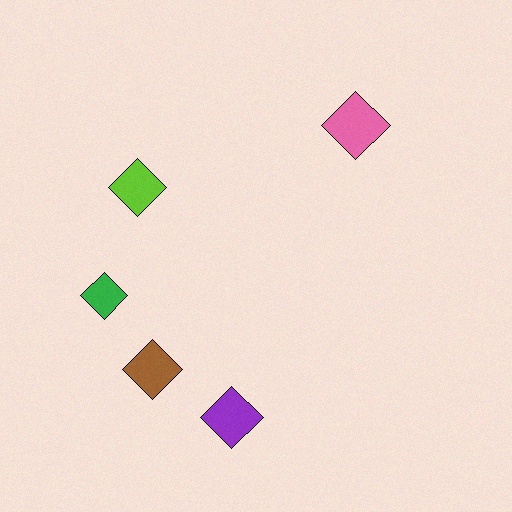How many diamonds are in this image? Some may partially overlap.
There are 5 diamonds.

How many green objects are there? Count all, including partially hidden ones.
There is 1 green object.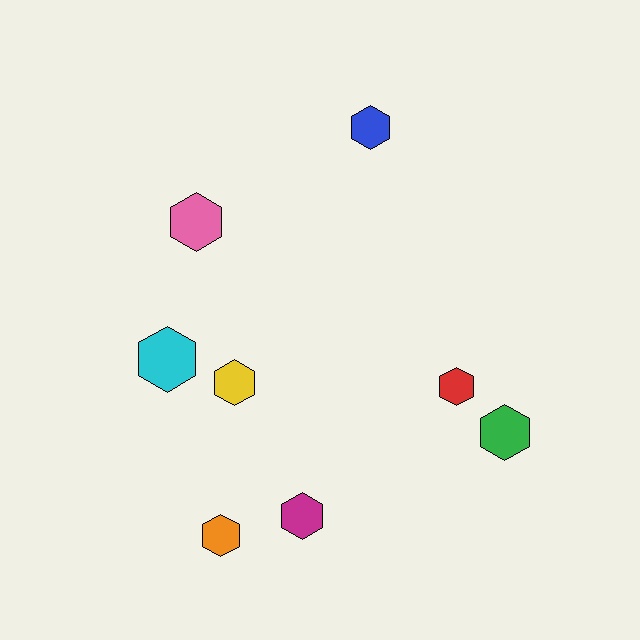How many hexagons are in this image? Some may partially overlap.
There are 8 hexagons.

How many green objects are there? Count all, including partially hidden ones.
There is 1 green object.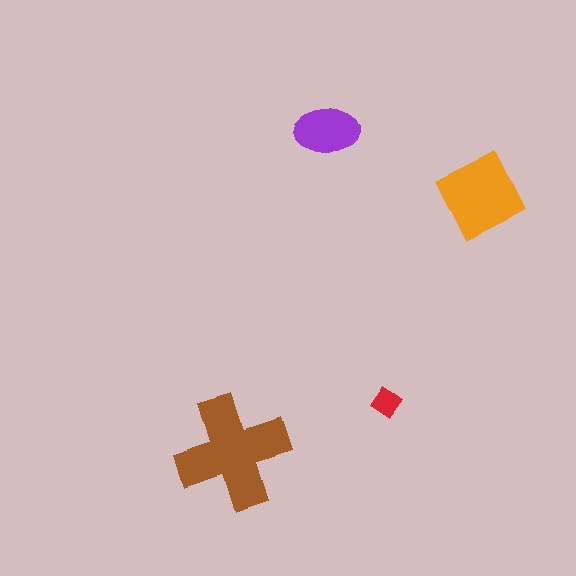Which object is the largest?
The brown cross.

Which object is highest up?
The purple ellipse is topmost.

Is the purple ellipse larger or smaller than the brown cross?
Smaller.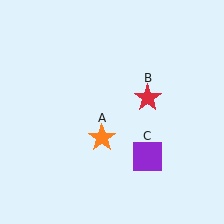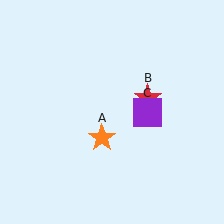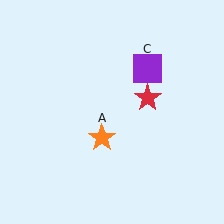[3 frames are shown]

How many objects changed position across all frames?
1 object changed position: purple square (object C).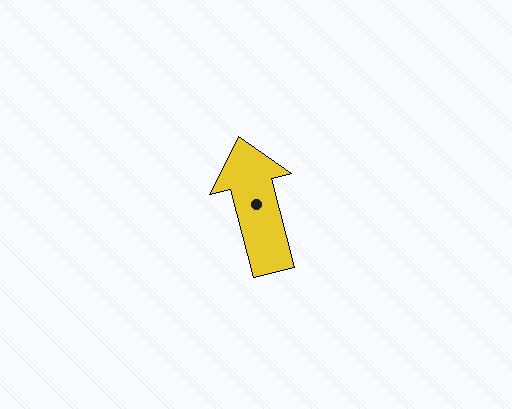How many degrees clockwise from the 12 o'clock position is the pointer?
Approximately 345 degrees.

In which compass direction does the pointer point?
North.